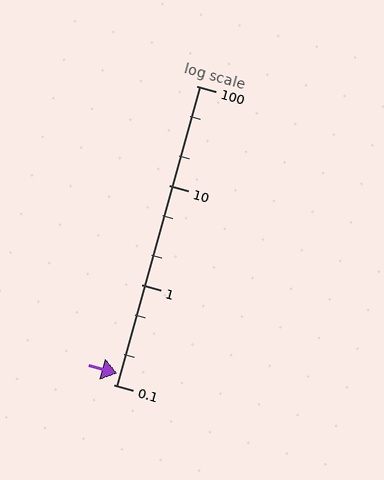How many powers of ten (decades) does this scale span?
The scale spans 3 decades, from 0.1 to 100.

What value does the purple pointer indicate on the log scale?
The pointer indicates approximately 0.13.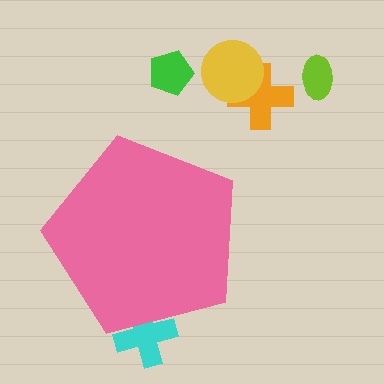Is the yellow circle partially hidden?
No, the yellow circle is fully visible.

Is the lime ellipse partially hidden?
No, the lime ellipse is fully visible.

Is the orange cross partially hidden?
No, the orange cross is fully visible.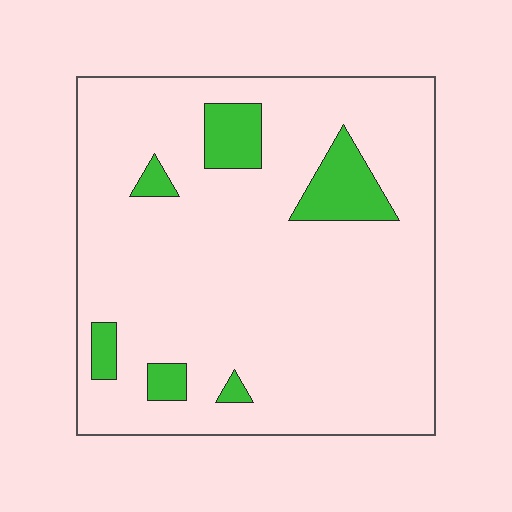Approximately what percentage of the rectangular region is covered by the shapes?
Approximately 10%.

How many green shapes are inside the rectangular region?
6.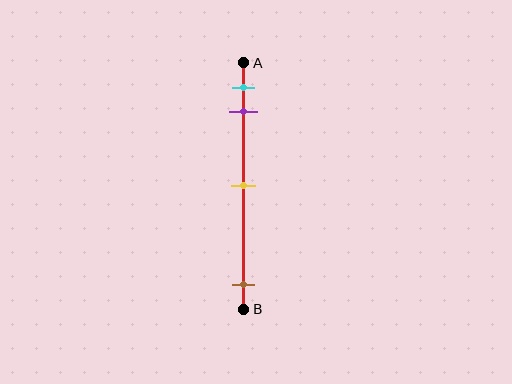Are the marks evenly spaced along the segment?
No, the marks are not evenly spaced.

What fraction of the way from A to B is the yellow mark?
The yellow mark is approximately 50% (0.5) of the way from A to B.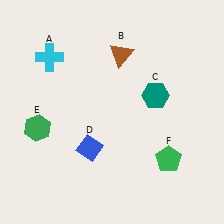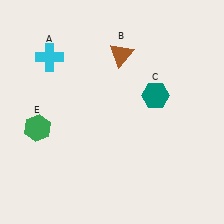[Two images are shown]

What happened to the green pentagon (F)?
The green pentagon (F) was removed in Image 2. It was in the bottom-right area of Image 1.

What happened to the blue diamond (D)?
The blue diamond (D) was removed in Image 2. It was in the bottom-left area of Image 1.